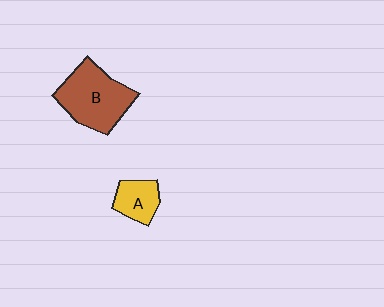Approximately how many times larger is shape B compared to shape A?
Approximately 2.2 times.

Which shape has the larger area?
Shape B (brown).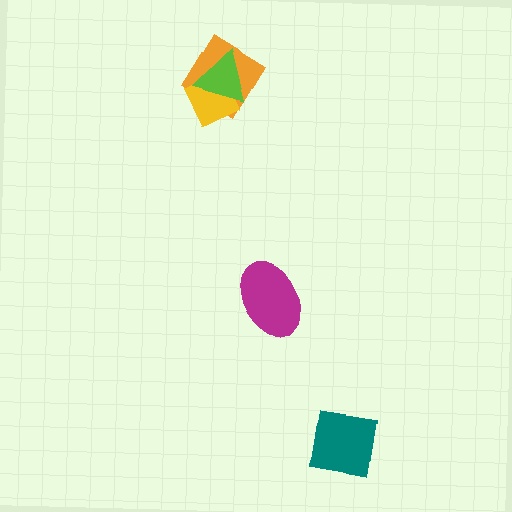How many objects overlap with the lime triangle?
2 objects overlap with the lime triangle.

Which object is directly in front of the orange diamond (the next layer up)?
The yellow diamond is directly in front of the orange diamond.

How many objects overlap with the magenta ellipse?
0 objects overlap with the magenta ellipse.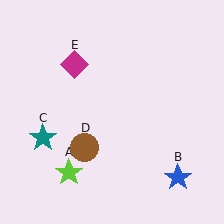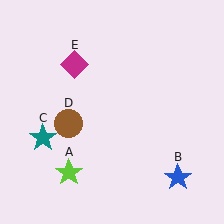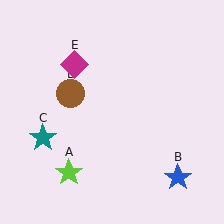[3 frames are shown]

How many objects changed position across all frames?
1 object changed position: brown circle (object D).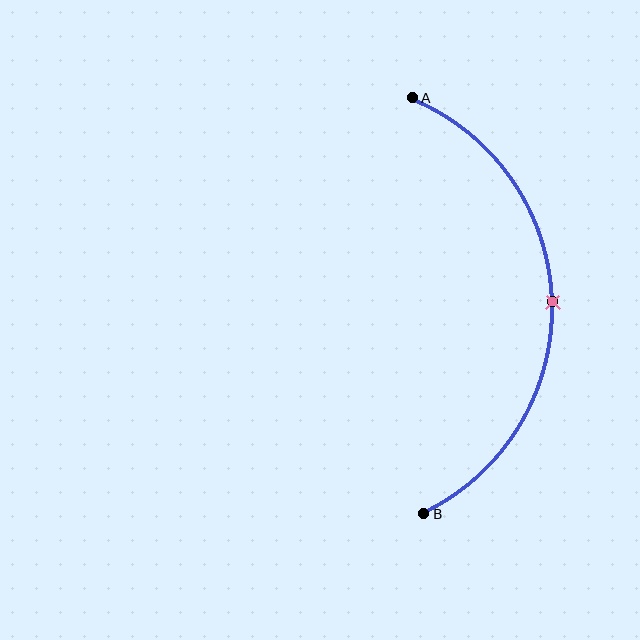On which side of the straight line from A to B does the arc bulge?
The arc bulges to the right of the straight line connecting A and B.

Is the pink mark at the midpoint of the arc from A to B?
Yes. The pink mark lies on the arc at equal arc-length from both A and B — it is the arc midpoint.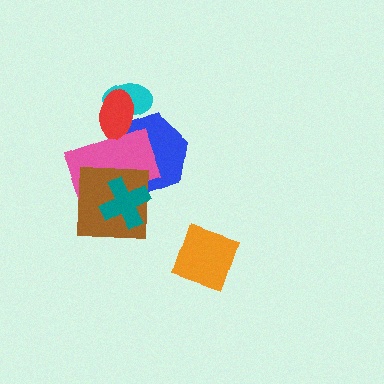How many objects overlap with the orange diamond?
0 objects overlap with the orange diamond.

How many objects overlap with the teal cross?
3 objects overlap with the teal cross.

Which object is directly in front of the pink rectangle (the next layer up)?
The red ellipse is directly in front of the pink rectangle.